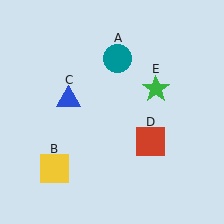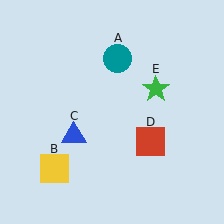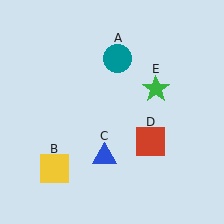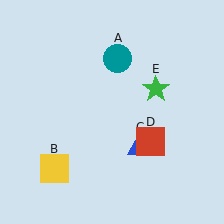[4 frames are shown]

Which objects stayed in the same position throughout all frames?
Teal circle (object A) and yellow square (object B) and red square (object D) and green star (object E) remained stationary.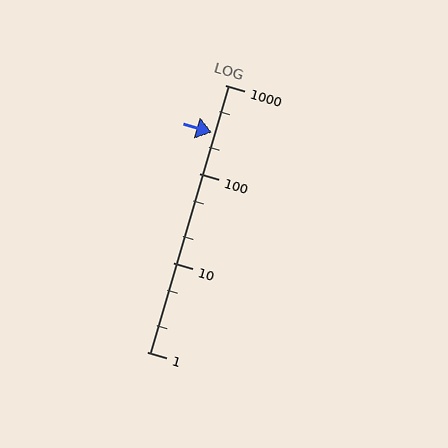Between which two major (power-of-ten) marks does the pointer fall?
The pointer is between 100 and 1000.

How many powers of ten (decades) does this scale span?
The scale spans 3 decades, from 1 to 1000.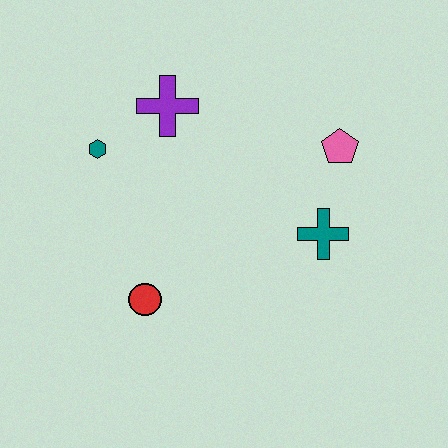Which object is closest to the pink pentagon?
The teal cross is closest to the pink pentagon.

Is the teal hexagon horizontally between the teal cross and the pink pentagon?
No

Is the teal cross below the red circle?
No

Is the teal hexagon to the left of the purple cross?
Yes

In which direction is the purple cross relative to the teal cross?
The purple cross is to the left of the teal cross.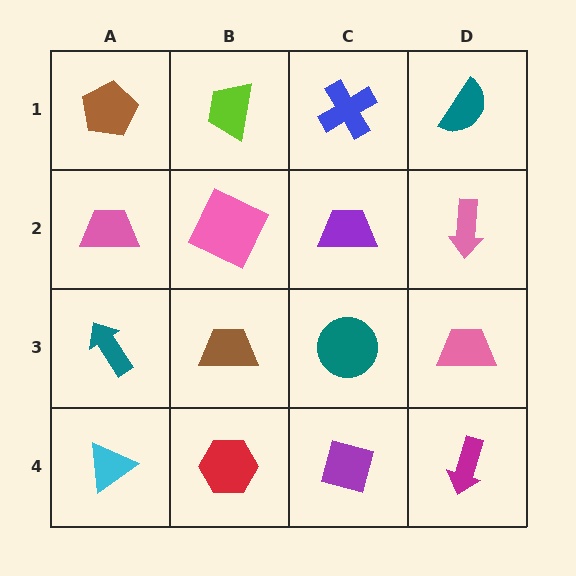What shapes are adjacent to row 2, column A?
A brown pentagon (row 1, column A), a teal arrow (row 3, column A), a pink square (row 2, column B).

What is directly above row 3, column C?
A purple trapezoid.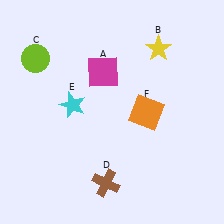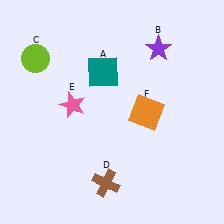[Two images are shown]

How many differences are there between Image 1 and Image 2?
There are 3 differences between the two images.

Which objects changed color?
A changed from magenta to teal. B changed from yellow to purple. E changed from cyan to pink.